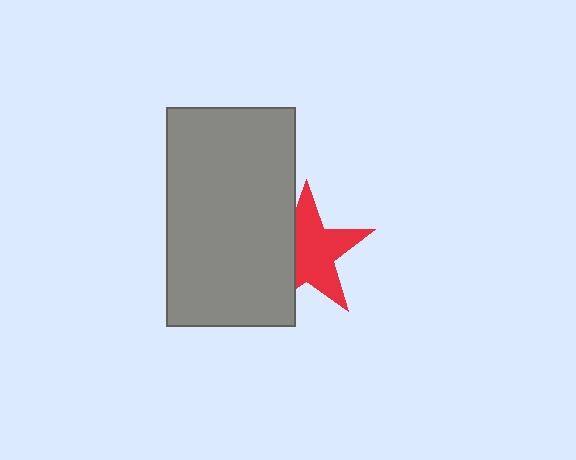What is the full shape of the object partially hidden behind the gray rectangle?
The partially hidden object is a red star.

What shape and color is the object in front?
The object in front is a gray rectangle.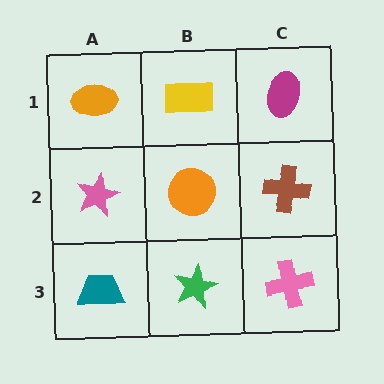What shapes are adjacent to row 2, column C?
A magenta ellipse (row 1, column C), a pink cross (row 3, column C), an orange circle (row 2, column B).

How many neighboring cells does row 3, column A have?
2.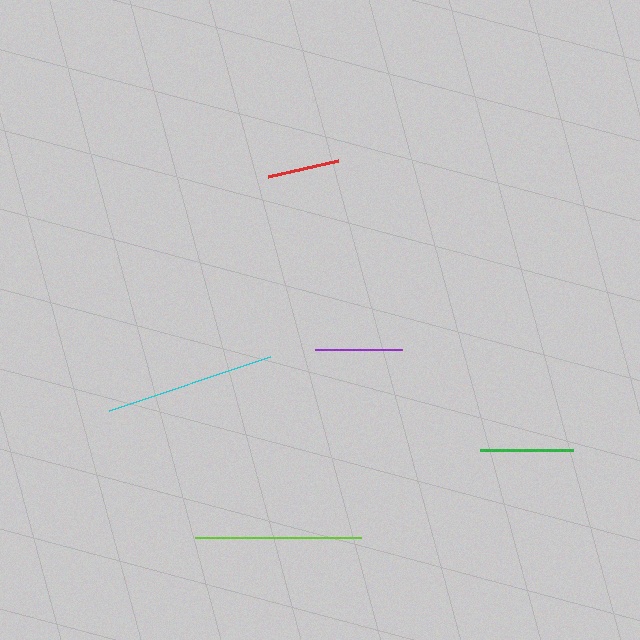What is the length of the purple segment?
The purple segment is approximately 87 pixels long.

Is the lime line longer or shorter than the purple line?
The lime line is longer than the purple line.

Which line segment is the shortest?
The red line is the shortest at approximately 72 pixels.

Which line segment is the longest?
The cyan line is the longest at approximately 169 pixels.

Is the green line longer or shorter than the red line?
The green line is longer than the red line.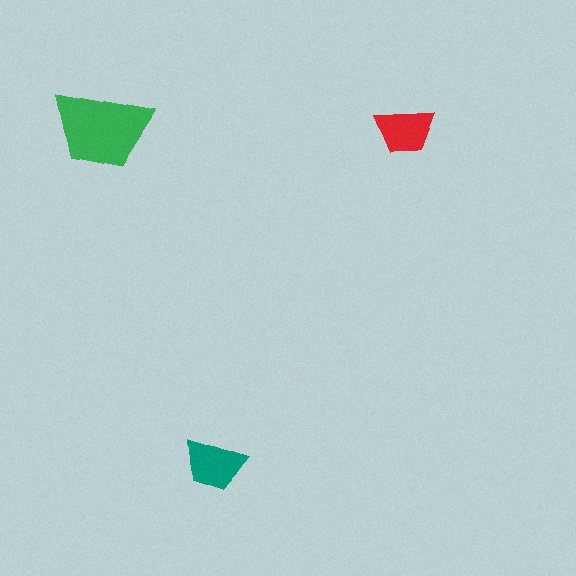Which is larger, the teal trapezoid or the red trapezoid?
The teal one.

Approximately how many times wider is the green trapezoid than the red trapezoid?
About 1.5 times wider.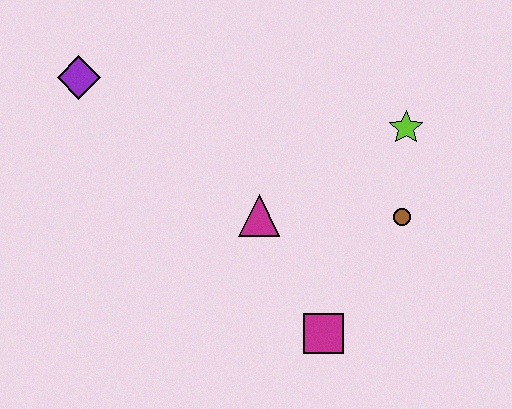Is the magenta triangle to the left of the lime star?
Yes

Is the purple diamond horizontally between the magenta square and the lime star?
No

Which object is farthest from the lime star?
The purple diamond is farthest from the lime star.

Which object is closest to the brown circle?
The lime star is closest to the brown circle.